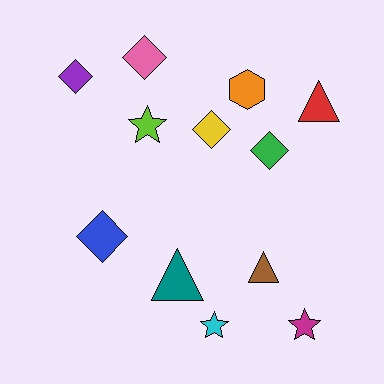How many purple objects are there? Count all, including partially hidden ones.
There is 1 purple object.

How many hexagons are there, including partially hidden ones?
There is 1 hexagon.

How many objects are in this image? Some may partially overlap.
There are 12 objects.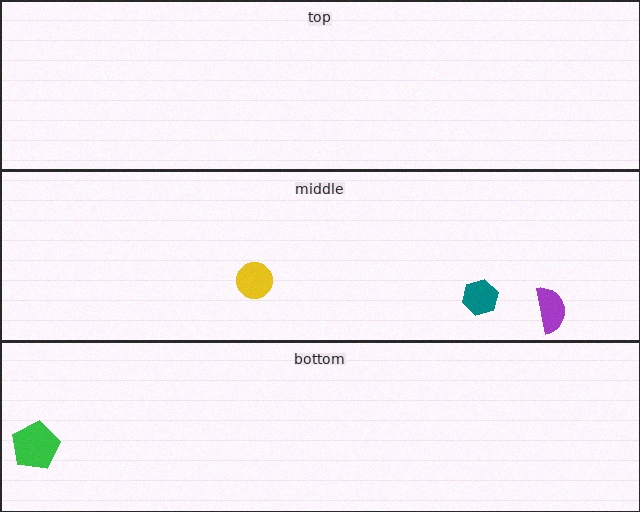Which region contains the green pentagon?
The bottom region.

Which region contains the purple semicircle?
The middle region.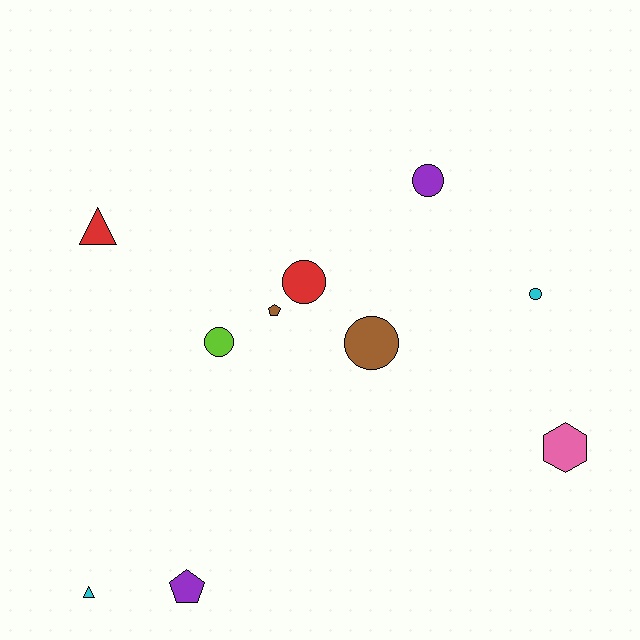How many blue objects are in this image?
There are no blue objects.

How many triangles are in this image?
There are 2 triangles.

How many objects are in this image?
There are 10 objects.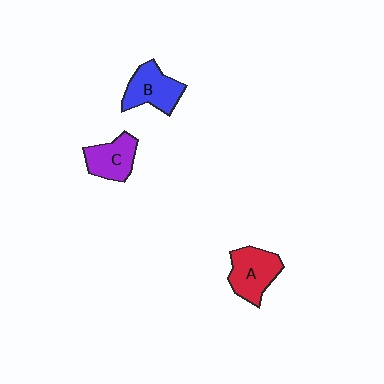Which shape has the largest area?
Shape A (red).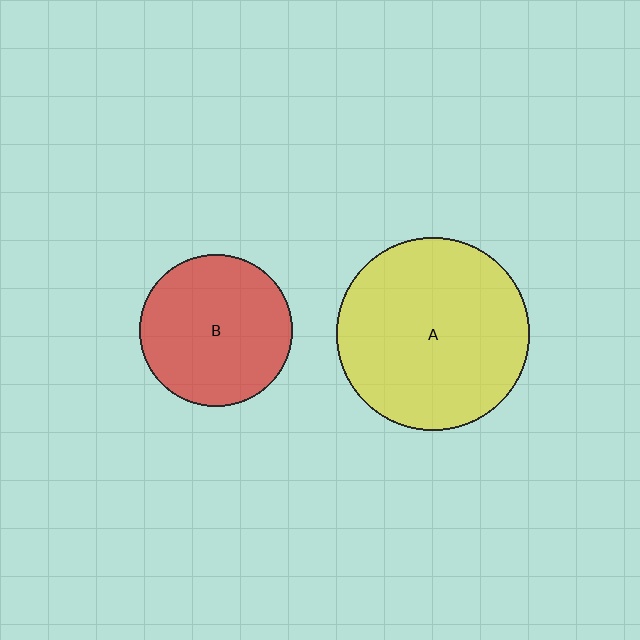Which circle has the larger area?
Circle A (yellow).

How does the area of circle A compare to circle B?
Approximately 1.6 times.